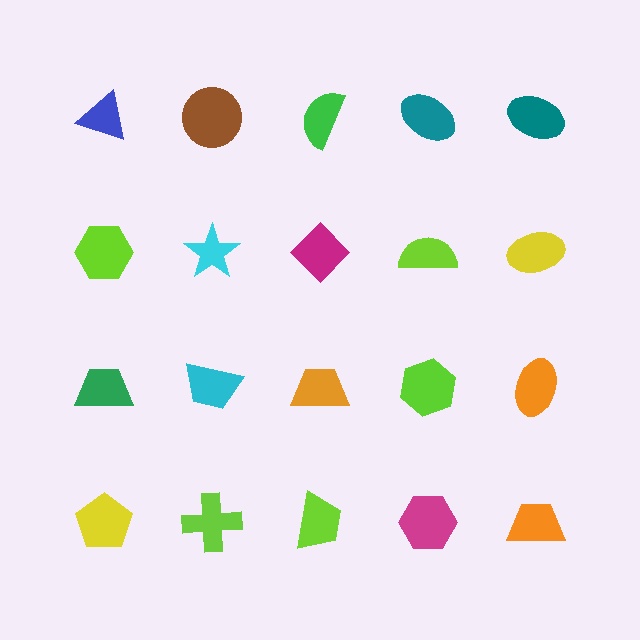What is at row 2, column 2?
A cyan star.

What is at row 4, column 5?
An orange trapezoid.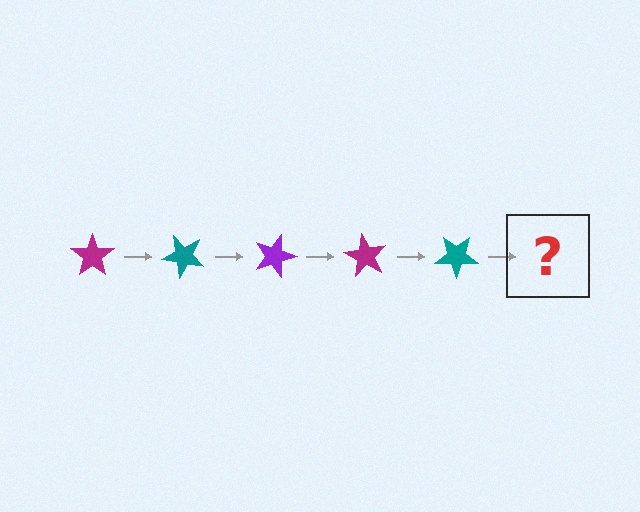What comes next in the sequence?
The next element should be a purple star, rotated 225 degrees from the start.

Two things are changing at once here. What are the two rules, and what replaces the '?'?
The two rules are that it rotates 45 degrees each step and the color cycles through magenta, teal, and purple. The '?' should be a purple star, rotated 225 degrees from the start.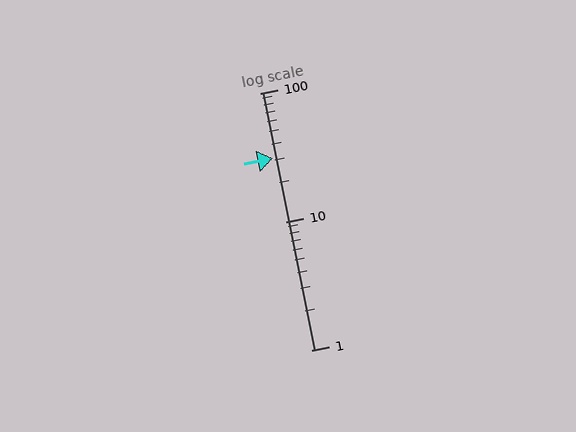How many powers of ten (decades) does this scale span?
The scale spans 2 decades, from 1 to 100.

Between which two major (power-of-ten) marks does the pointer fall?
The pointer is between 10 and 100.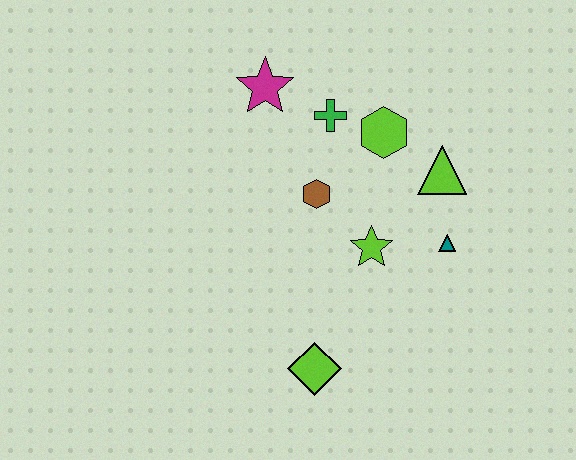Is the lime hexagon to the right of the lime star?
Yes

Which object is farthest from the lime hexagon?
The lime diamond is farthest from the lime hexagon.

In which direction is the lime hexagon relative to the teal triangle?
The lime hexagon is above the teal triangle.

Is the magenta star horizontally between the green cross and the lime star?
No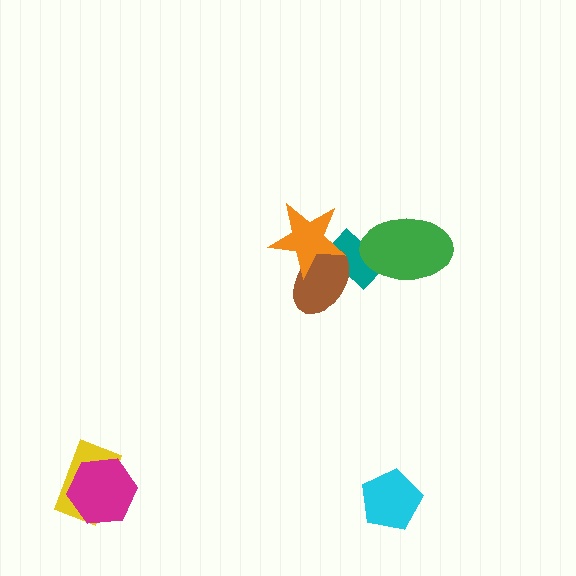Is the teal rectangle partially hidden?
Yes, it is partially covered by another shape.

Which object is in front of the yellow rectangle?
The magenta hexagon is in front of the yellow rectangle.